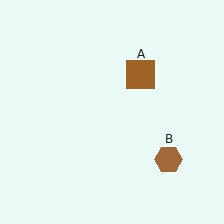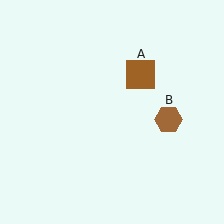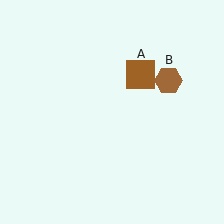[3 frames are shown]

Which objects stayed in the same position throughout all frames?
Brown square (object A) remained stationary.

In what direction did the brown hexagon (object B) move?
The brown hexagon (object B) moved up.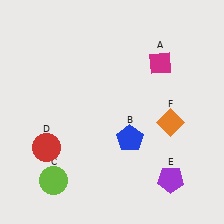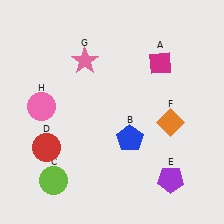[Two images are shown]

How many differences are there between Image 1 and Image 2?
There are 2 differences between the two images.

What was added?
A pink star (G), a pink circle (H) were added in Image 2.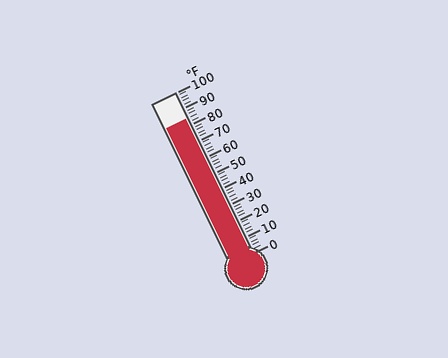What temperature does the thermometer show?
The thermometer shows approximately 84°F.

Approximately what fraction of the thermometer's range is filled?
The thermometer is filled to approximately 85% of its range.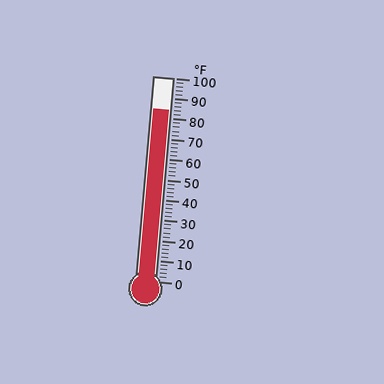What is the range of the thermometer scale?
The thermometer scale ranges from 0°F to 100°F.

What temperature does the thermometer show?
The thermometer shows approximately 84°F.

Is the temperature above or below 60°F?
The temperature is above 60°F.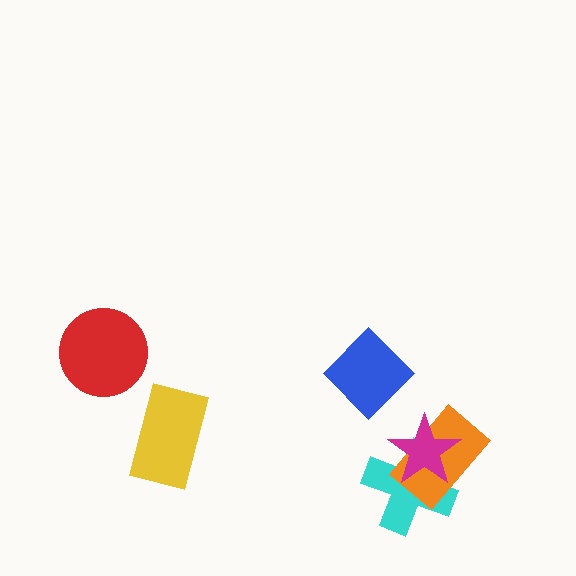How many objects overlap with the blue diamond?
0 objects overlap with the blue diamond.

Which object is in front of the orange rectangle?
The magenta star is in front of the orange rectangle.